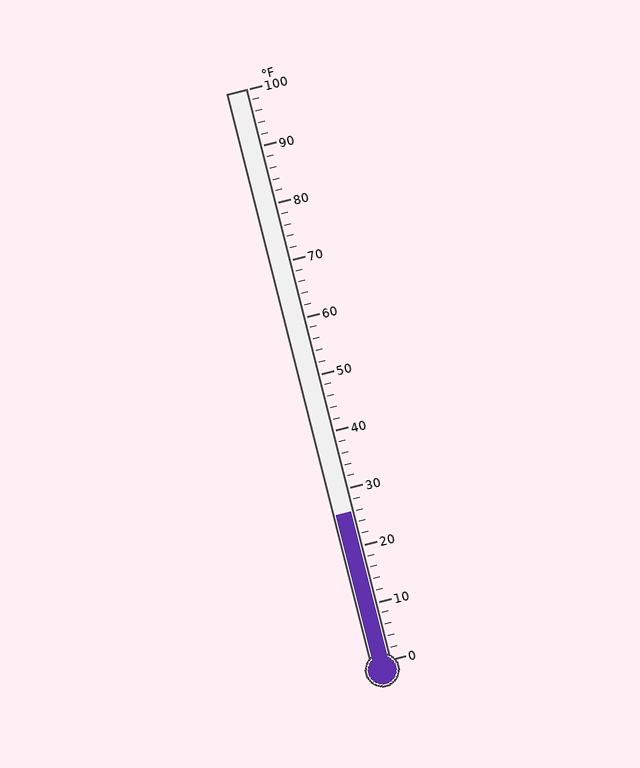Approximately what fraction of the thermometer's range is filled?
The thermometer is filled to approximately 25% of its range.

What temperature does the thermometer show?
The thermometer shows approximately 26°F.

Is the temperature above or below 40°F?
The temperature is below 40°F.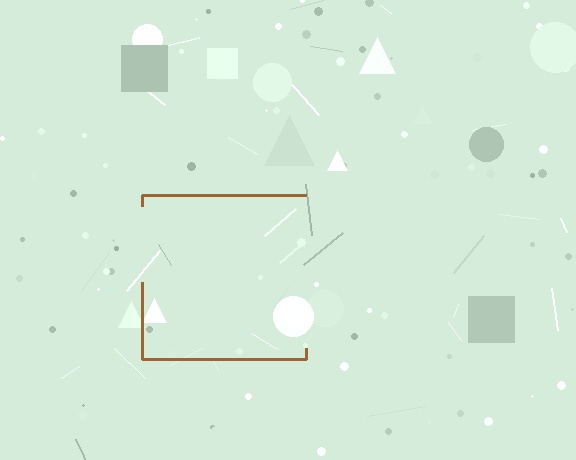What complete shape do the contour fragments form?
The contour fragments form a square.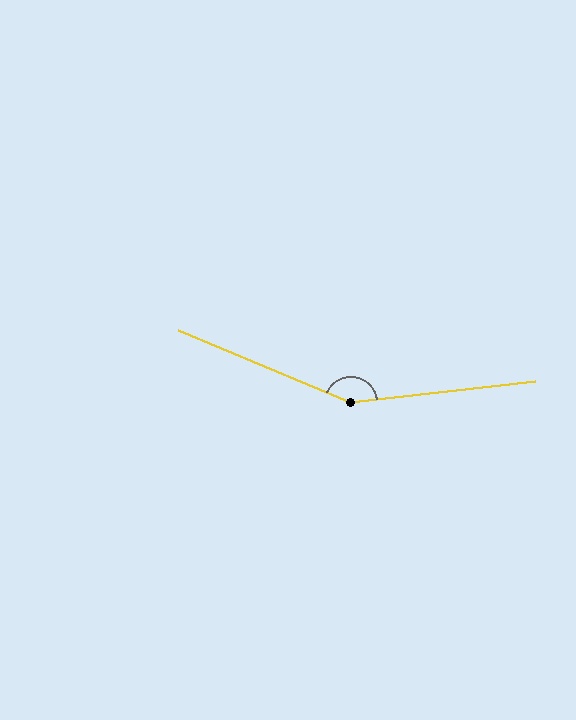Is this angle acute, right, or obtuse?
It is obtuse.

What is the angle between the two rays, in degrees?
Approximately 151 degrees.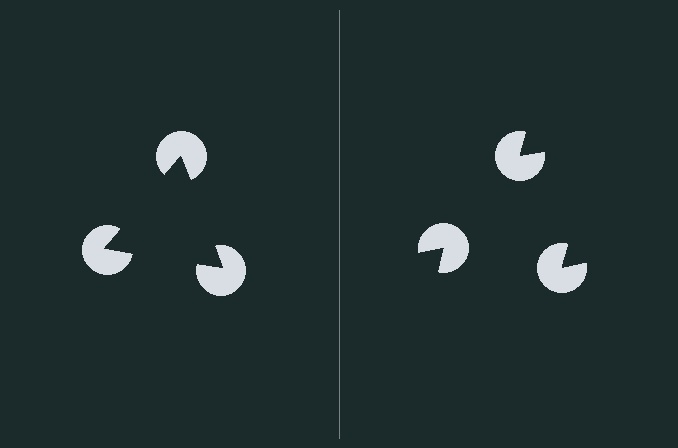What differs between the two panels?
The pac-man discs are positioned identically on both sides; only the wedge orientations differ. On the left they align to a triangle; on the right they are misaligned.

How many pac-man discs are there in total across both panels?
6 — 3 on each side.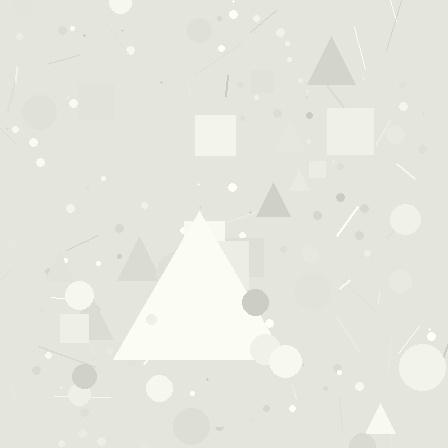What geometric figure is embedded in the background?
A triangle is embedded in the background.